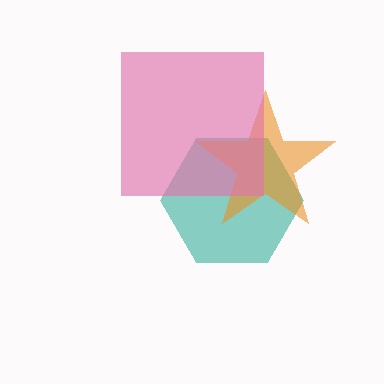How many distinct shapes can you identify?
There are 3 distinct shapes: a teal hexagon, an orange star, a pink square.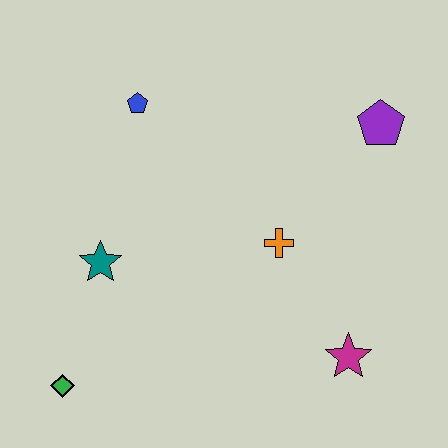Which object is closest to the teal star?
The green diamond is closest to the teal star.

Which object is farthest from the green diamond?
The purple pentagon is farthest from the green diamond.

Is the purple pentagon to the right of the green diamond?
Yes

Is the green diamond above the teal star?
No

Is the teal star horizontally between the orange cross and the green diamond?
Yes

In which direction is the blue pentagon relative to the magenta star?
The blue pentagon is above the magenta star.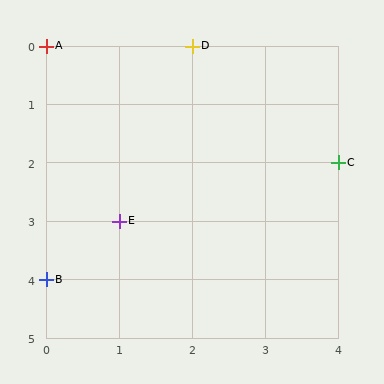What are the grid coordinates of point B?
Point B is at grid coordinates (0, 4).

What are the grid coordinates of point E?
Point E is at grid coordinates (1, 3).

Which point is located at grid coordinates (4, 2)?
Point C is at (4, 2).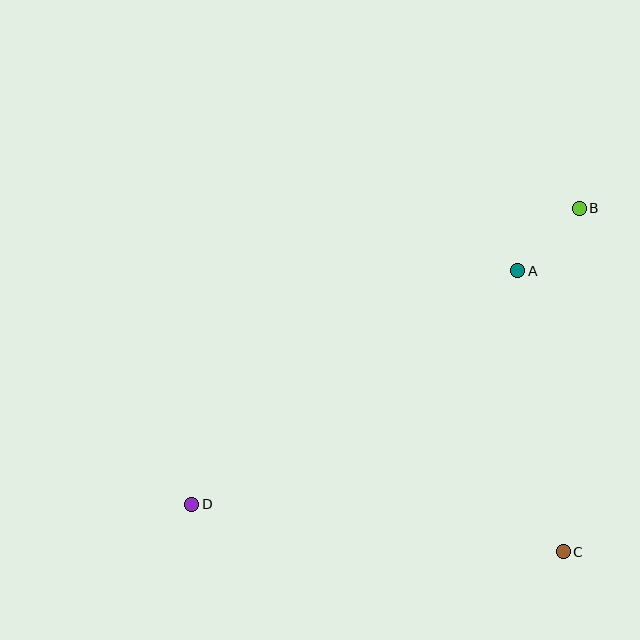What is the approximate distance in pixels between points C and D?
The distance between C and D is approximately 374 pixels.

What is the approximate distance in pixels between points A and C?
The distance between A and C is approximately 284 pixels.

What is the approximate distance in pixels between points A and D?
The distance between A and D is approximately 401 pixels.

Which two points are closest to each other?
Points A and B are closest to each other.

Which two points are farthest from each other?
Points B and D are farthest from each other.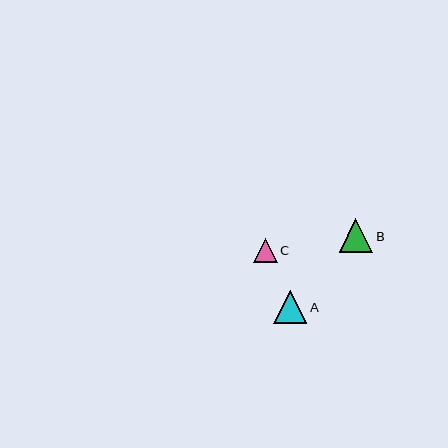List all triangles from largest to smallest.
From largest to smallest: B, A, C.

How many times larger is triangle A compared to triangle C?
Triangle A is approximately 1.4 times the size of triangle C.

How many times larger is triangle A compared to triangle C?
Triangle A is approximately 1.4 times the size of triangle C.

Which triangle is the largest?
Triangle B is the largest with a size of approximately 34 pixels.